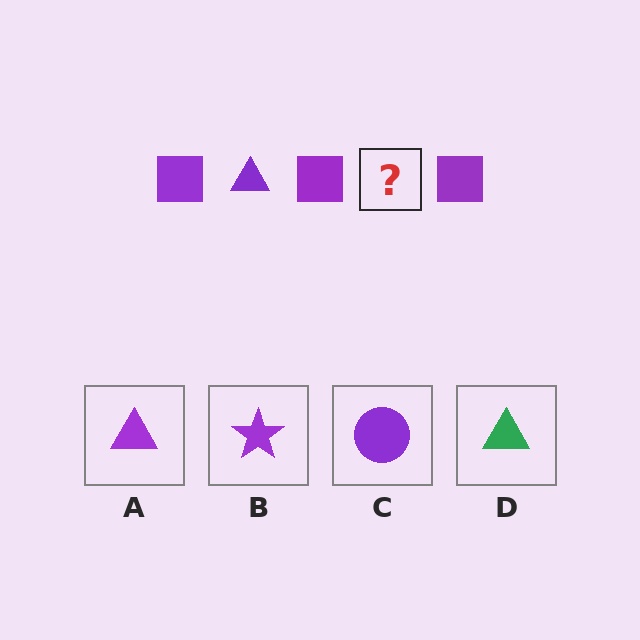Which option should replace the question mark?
Option A.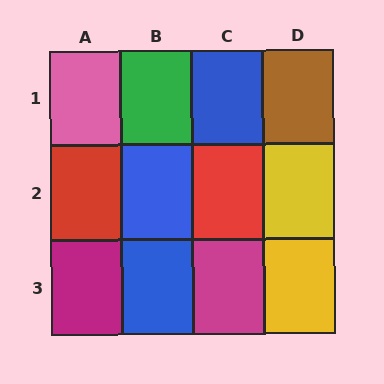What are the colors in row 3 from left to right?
Magenta, blue, magenta, yellow.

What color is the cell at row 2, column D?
Yellow.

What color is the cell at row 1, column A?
Pink.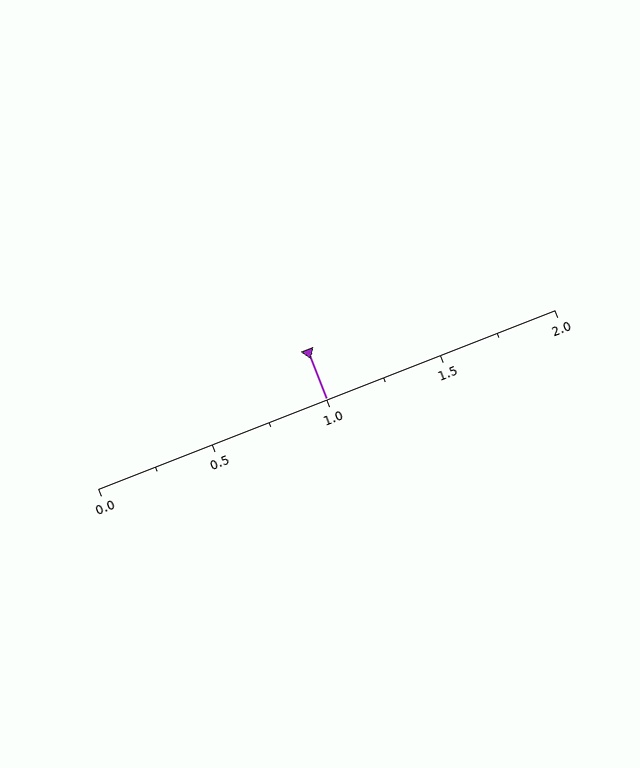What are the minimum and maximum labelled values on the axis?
The axis runs from 0.0 to 2.0.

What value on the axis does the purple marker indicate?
The marker indicates approximately 1.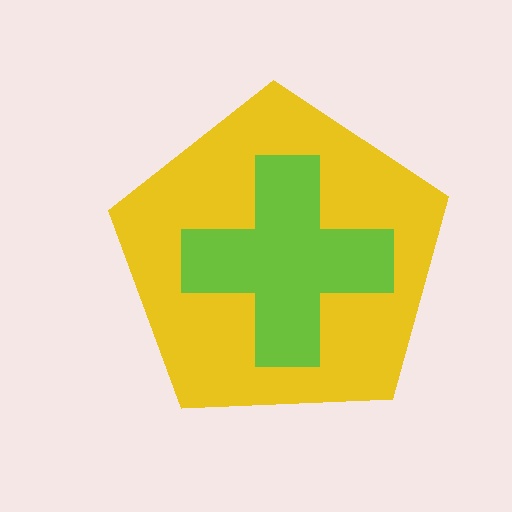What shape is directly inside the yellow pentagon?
The lime cross.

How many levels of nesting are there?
2.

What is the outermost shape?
The yellow pentagon.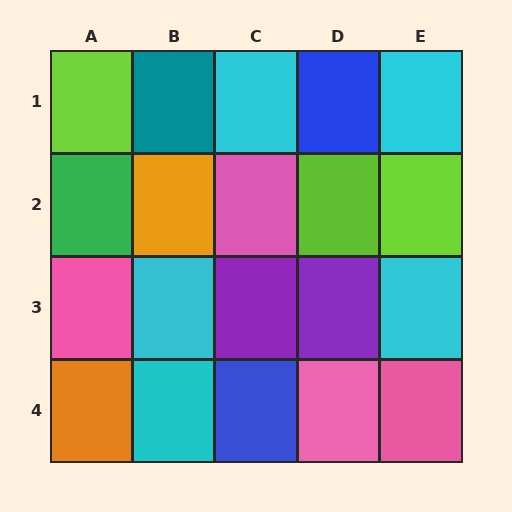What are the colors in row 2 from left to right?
Green, orange, pink, lime, lime.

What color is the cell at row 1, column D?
Blue.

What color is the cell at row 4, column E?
Pink.